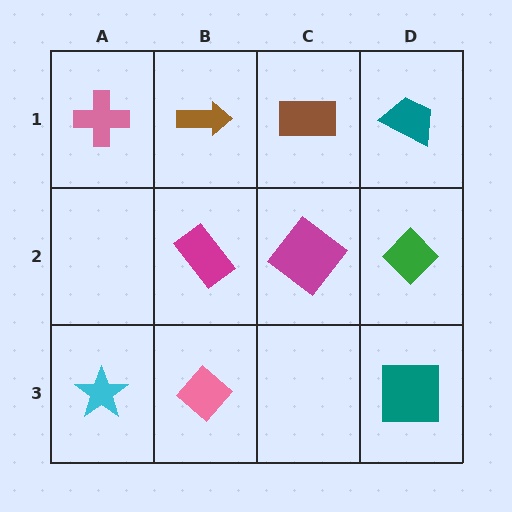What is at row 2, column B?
A magenta rectangle.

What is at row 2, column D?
A green diamond.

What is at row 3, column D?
A teal square.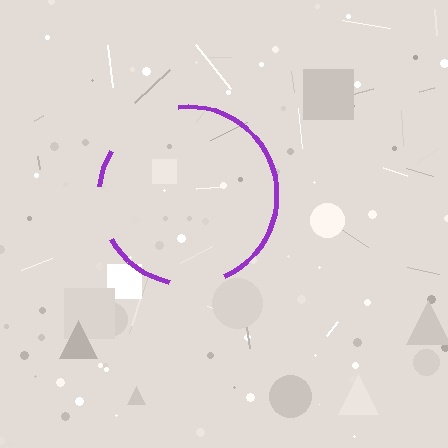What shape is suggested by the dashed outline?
The dashed outline suggests a circle.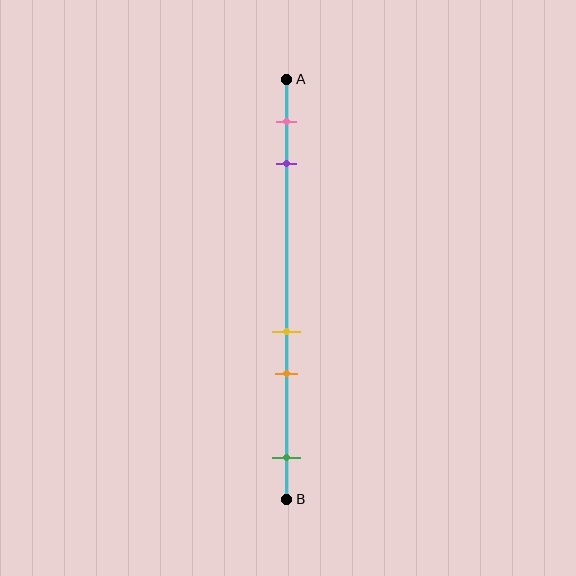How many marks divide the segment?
There are 5 marks dividing the segment.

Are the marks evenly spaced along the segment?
No, the marks are not evenly spaced.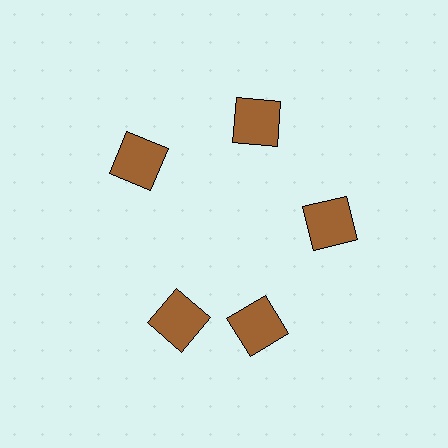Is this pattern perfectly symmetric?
No. The 5 brown squares are arranged in a ring, but one element near the 8 o'clock position is rotated out of alignment along the ring, breaking the 5-fold rotational symmetry.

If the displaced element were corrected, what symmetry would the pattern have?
It would have 5-fold rotational symmetry — the pattern would map onto itself every 72 degrees.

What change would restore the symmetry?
The symmetry would be restored by rotating it back into even spacing with its neighbors so that all 5 squares sit at equal angles and equal distance from the center.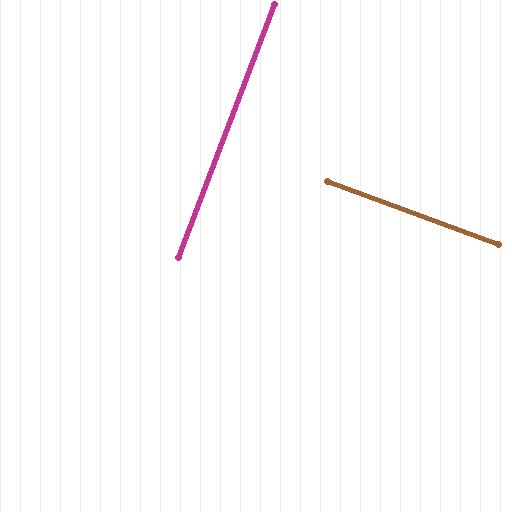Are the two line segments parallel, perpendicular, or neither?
Perpendicular — they meet at approximately 89°.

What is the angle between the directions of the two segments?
Approximately 89 degrees.